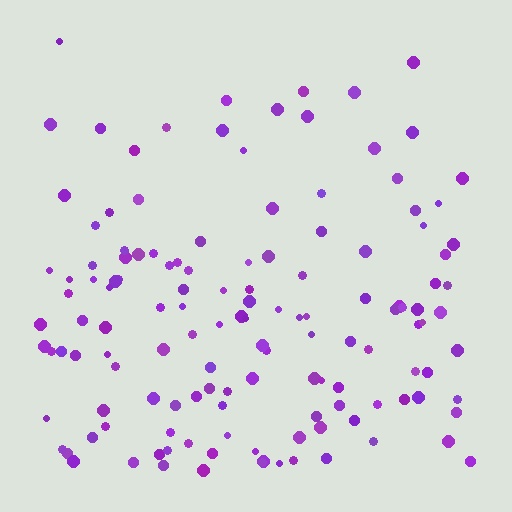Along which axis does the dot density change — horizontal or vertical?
Vertical.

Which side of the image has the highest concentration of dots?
The bottom.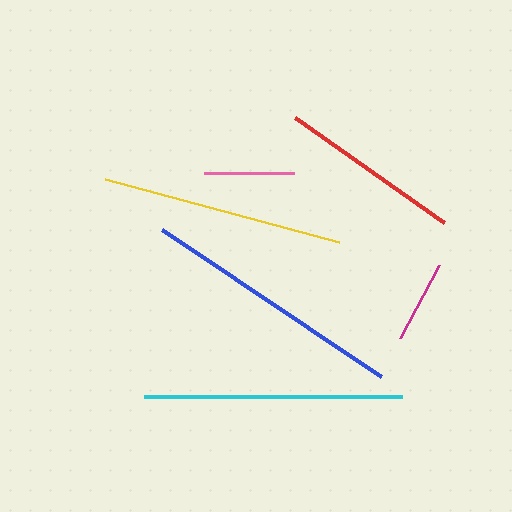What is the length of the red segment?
The red segment is approximately 182 pixels long.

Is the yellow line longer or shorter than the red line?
The yellow line is longer than the red line.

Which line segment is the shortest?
The magenta line is the shortest at approximately 83 pixels.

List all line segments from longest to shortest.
From longest to shortest: blue, cyan, yellow, red, pink, magenta.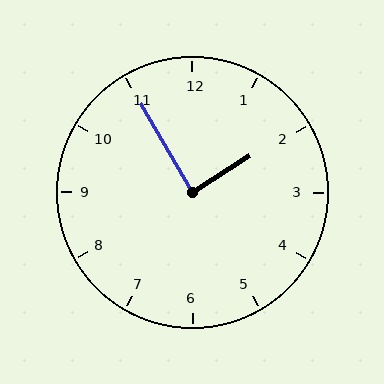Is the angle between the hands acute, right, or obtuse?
It is right.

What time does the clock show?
1:55.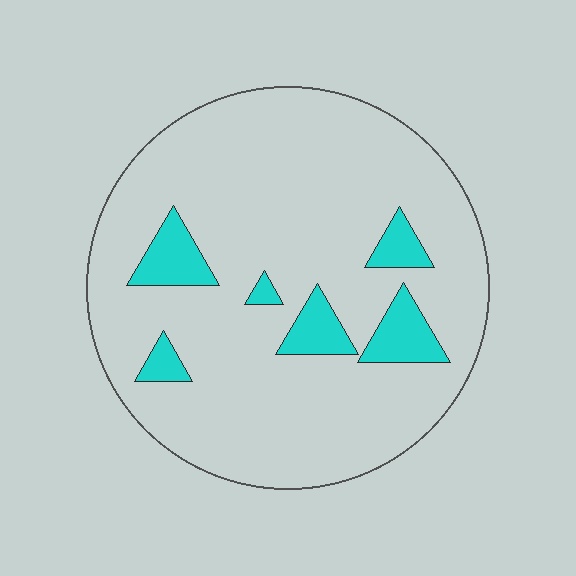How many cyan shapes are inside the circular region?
6.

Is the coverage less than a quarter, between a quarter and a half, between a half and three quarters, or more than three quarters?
Less than a quarter.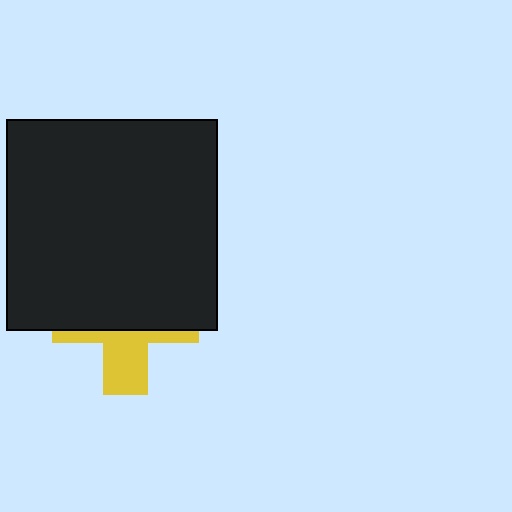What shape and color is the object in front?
The object in front is a black square.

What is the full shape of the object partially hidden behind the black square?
The partially hidden object is a yellow cross.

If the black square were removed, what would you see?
You would see the complete yellow cross.